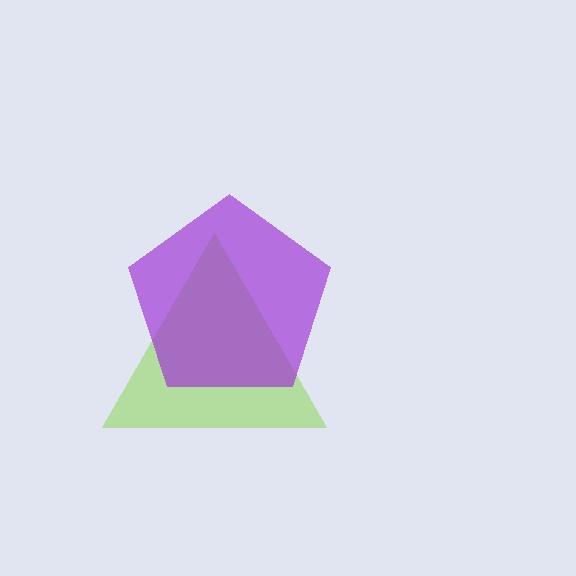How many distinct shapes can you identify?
There are 2 distinct shapes: a lime triangle, a purple pentagon.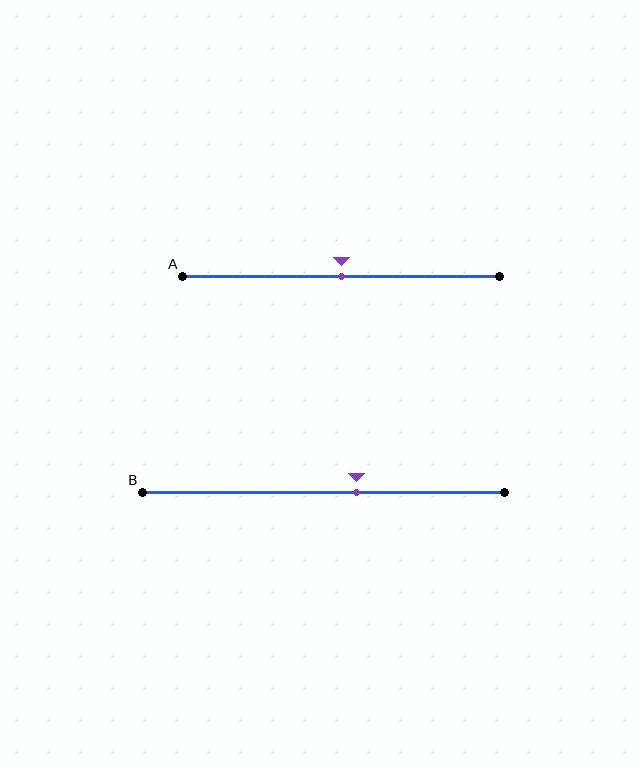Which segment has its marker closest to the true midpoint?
Segment A has its marker closest to the true midpoint.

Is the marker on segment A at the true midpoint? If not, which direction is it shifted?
Yes, the marker on segment A is at the true midpoint.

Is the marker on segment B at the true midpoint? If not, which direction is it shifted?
No, the marker on segment B is shifted to the right by about 9% of the segment length.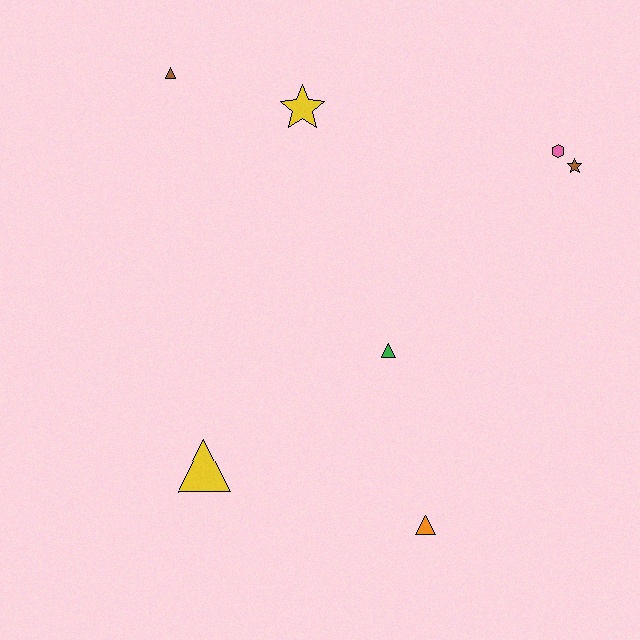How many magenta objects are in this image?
There are no magenta objects.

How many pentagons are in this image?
There are no pentagons.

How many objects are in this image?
There are 7 objects.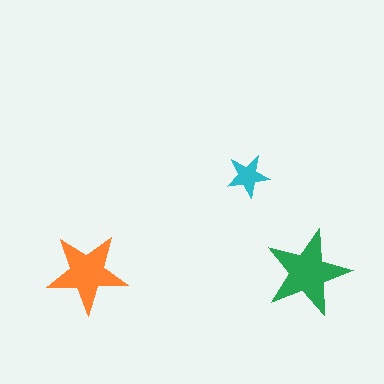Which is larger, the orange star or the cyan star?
The orange one.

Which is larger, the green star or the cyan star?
The green one.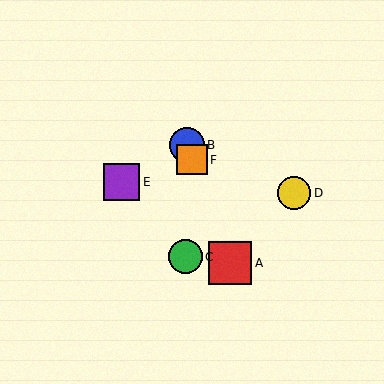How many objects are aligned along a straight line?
3 objects (A, B, F) are aligned along a straight line.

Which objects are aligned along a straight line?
Objects A, B, F are aligned along a straight line.